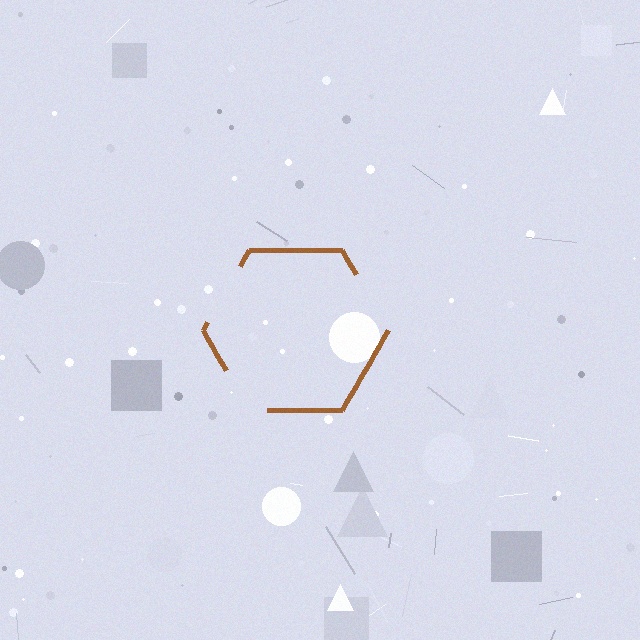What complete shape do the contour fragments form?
The contour fragments form a hexagon.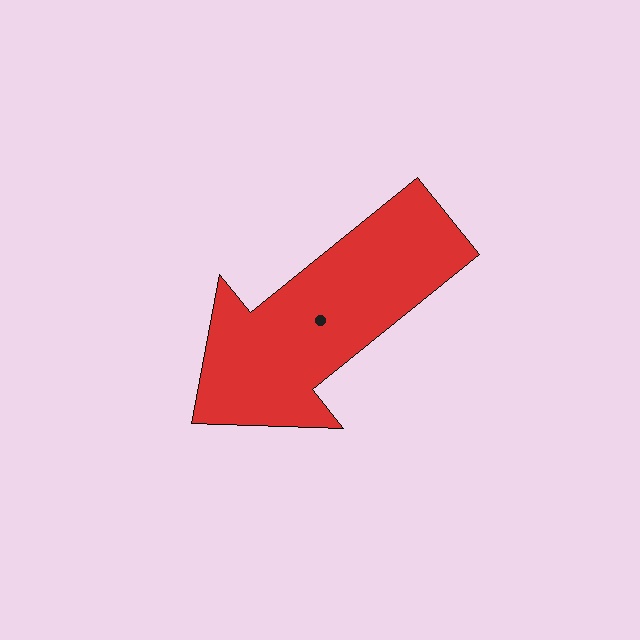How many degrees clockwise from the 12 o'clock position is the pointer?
Approximately 231 degrees.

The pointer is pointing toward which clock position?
Roughly 8 o'clock.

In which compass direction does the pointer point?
Southwest.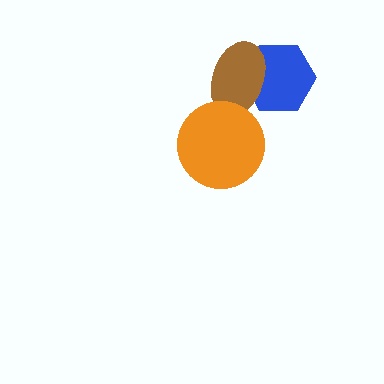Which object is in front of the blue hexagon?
The brown ellipse is in front of the blue hexagon.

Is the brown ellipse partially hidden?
Yes, it is partially covered by another shape.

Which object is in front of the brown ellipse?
The orange circle is in front of the brown ellipse.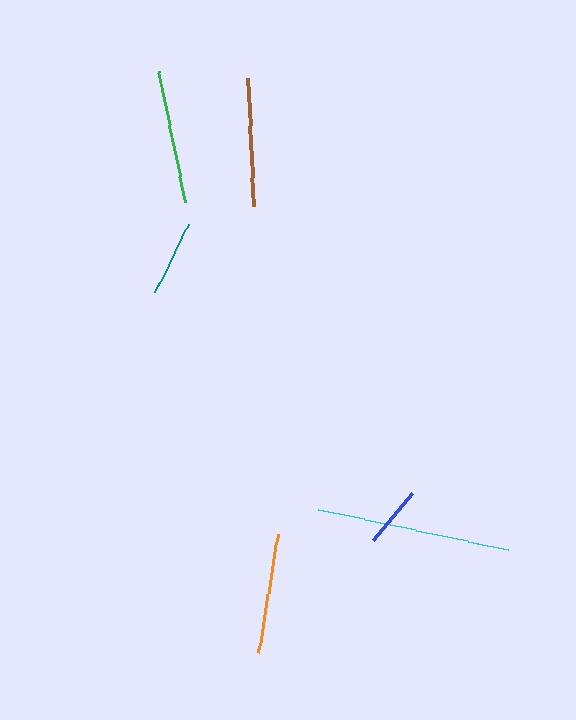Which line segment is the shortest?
The blue line is the shortest at approximately 61 pixels.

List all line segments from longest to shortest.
From longest to shortest: cyan, green, brown, orange, teal, blue.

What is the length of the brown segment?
The brown segment is approximately 128 pixels long.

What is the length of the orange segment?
The orange segment is approximately 120 pixels long.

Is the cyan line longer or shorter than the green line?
The cyan line is longer than the green line.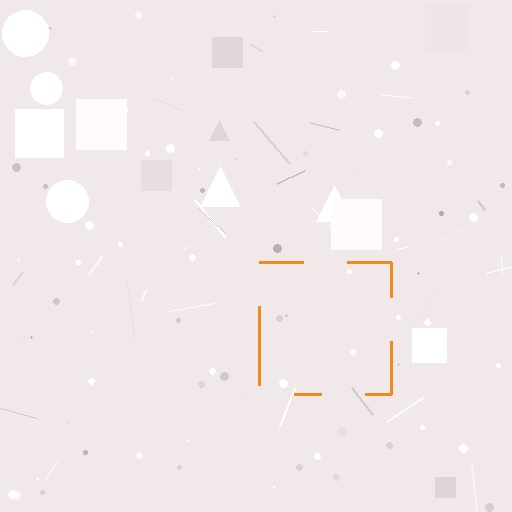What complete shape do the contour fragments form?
The contour fragments form a square.